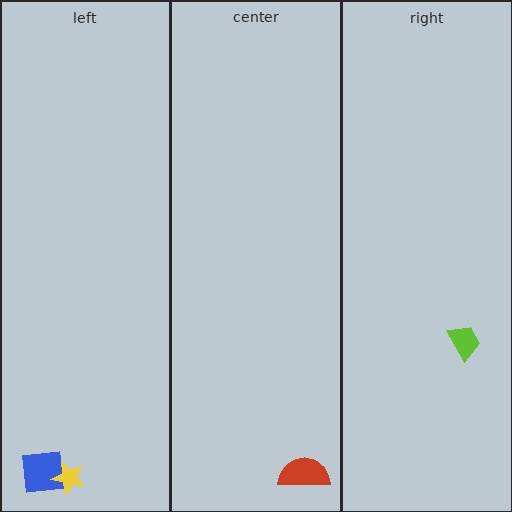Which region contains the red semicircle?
The center region.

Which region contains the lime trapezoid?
The right region.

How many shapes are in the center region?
1.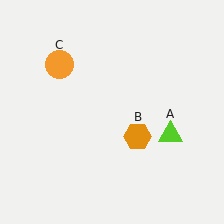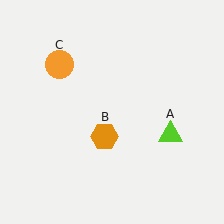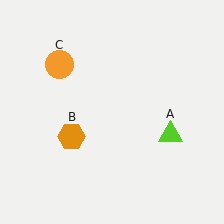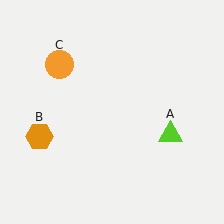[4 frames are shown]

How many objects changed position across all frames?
1 object changed position: orange hexagon (object B).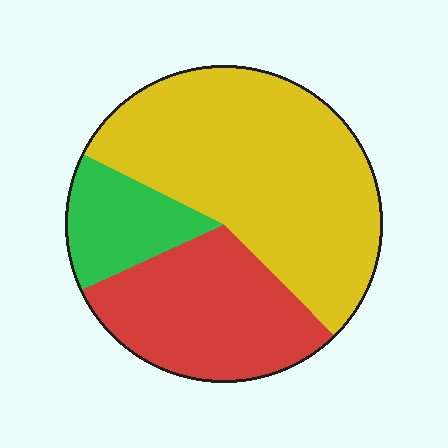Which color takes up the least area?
Green, at roughly 15%.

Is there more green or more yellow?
Yellow.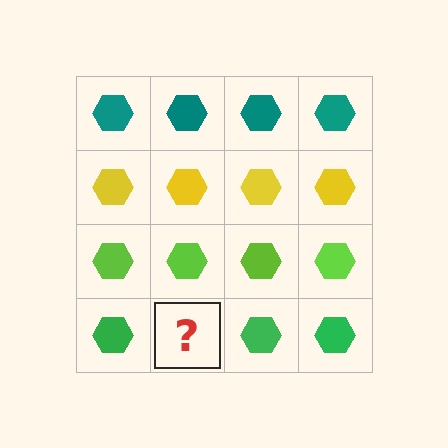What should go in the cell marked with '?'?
The missing cell should contain a green hexagon.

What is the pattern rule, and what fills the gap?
The rule is that each row has a consistent color. The gap should be filled with a green hexagon.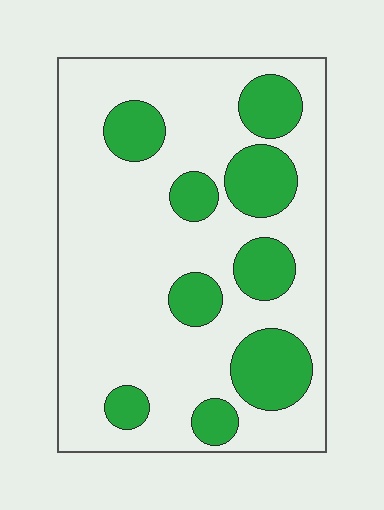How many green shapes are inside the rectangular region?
9.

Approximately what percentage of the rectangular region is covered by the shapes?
Approximately 25%.